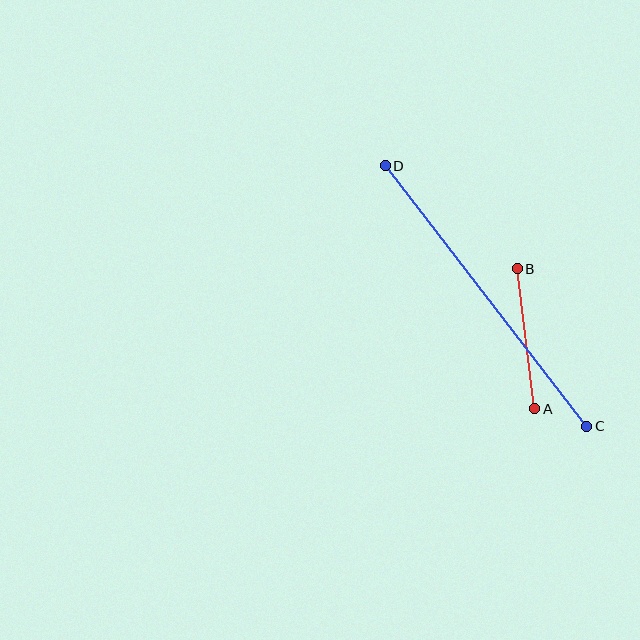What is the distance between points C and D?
The distance is approximately 329 pixels.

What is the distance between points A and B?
The distance is approximately 141 pixels.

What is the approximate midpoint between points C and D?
The midpoint is at approximately (486, 296) pixels.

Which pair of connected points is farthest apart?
Points C and D are farthest apart.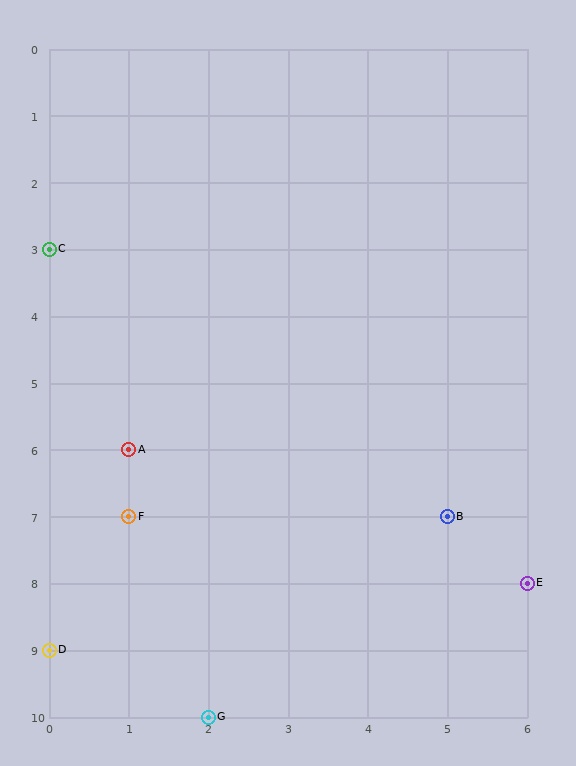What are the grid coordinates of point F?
Point F is at grid coordinates (1, 7).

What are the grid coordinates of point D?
Point D is at grid coordinates (0, 9).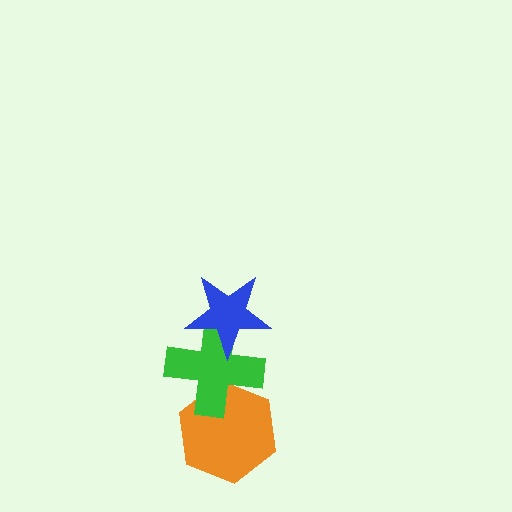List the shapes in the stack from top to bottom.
From top to bottom: the blue star, the green cross, the orange hexagon.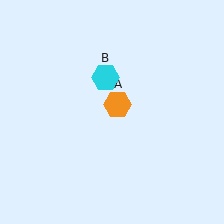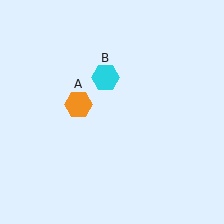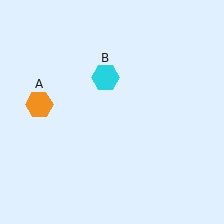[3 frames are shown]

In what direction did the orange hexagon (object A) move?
The orange hexagon (object A) moved left.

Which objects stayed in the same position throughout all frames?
Cyan hexagon (object B) remained stationary.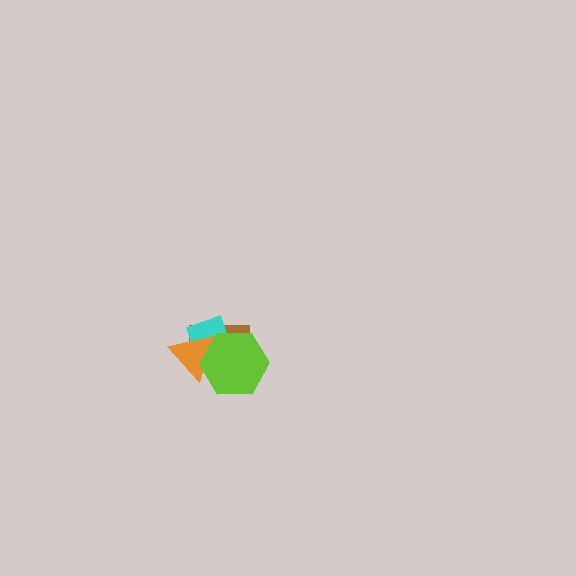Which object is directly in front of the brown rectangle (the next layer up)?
The cyan diamond is directly in front of the brown rectangle.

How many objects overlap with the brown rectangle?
3 objects overlap with the brown rectangle.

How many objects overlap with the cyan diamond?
3 objects overlap with the cyan diamond.